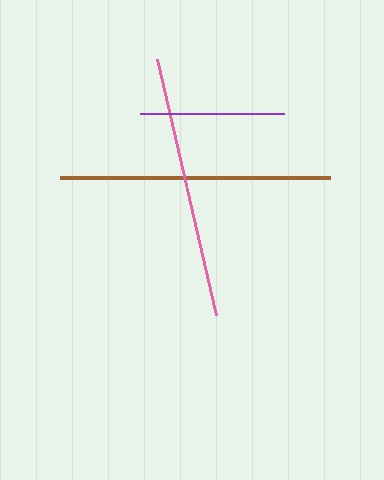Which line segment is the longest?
The brown line is the longest at approximately 270 pixels.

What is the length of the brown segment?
The brown segment is approximately 270 pixels long.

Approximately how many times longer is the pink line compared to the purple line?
The pink line is approximately 1.8 times the length of the purple line.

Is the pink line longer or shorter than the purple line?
The pink line is longer than the purple line.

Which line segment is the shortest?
The purple line is the shortest at approximately 143 pixels.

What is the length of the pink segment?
The pink segment is approximately 262 pixels long.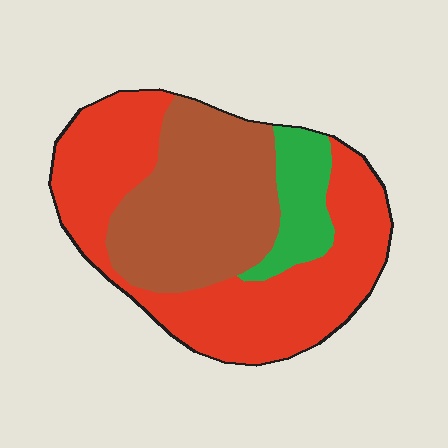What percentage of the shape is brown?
Brown covers around 35% of the shape.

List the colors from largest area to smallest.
From largest to smallest: red, brown, green.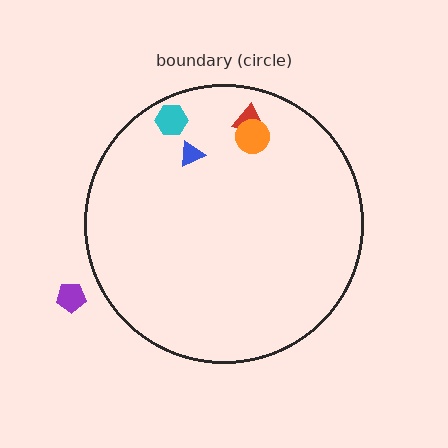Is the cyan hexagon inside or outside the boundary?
Inside.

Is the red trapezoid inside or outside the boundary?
Inside.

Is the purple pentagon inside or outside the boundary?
Outside.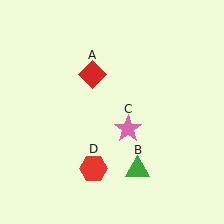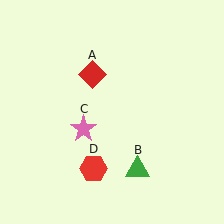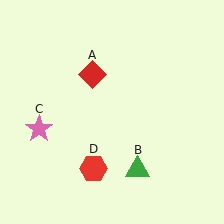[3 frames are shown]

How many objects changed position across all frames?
1 object changed position: pink star (object C).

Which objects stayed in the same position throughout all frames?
Red diamond (object A) and green triangle (object B) and red hexagon (object D) remained stationary.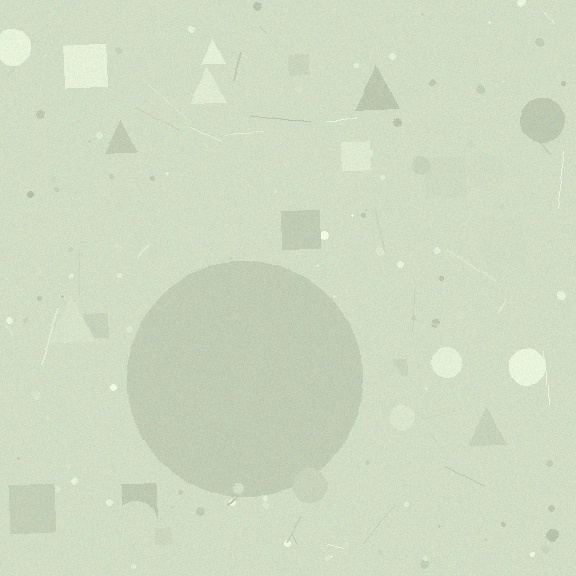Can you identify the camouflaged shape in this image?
The camouflaged shape is a circle.